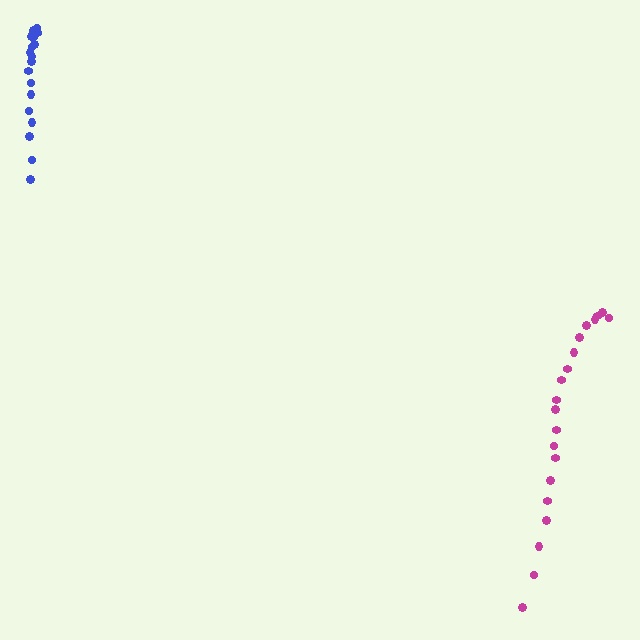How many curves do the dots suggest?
There are 2 distinct paths.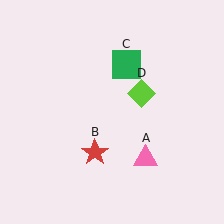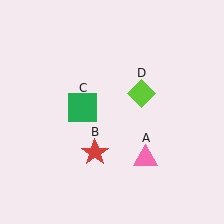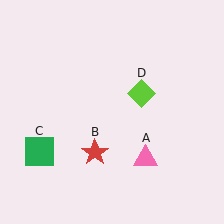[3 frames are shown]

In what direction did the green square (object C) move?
The green square (object C) moved down and to the left.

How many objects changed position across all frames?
1 object changed position: green square (object C).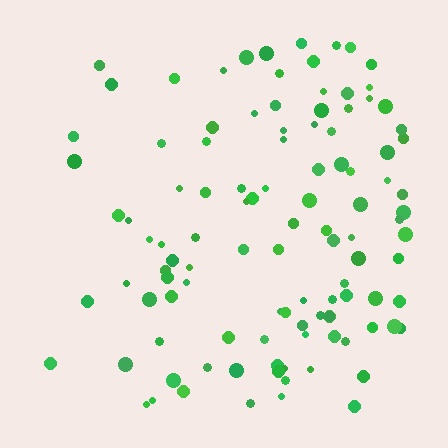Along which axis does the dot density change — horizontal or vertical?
Horizontal.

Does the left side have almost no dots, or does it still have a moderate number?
Still a moderate number, just noticeably fewer than the right.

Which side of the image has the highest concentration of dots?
The right.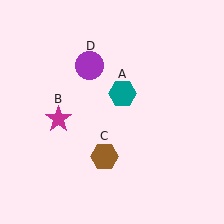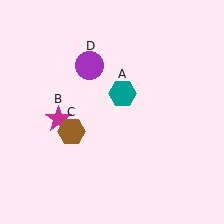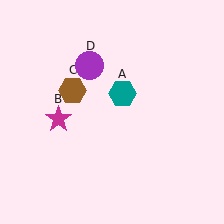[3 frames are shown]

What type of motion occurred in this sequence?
The brown hexagon (object C) rotated clockwise around the center of the scene.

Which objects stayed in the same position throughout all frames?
Teal hexagon (object A) and magenta star (object B) and purple circle (object D) remained stationary.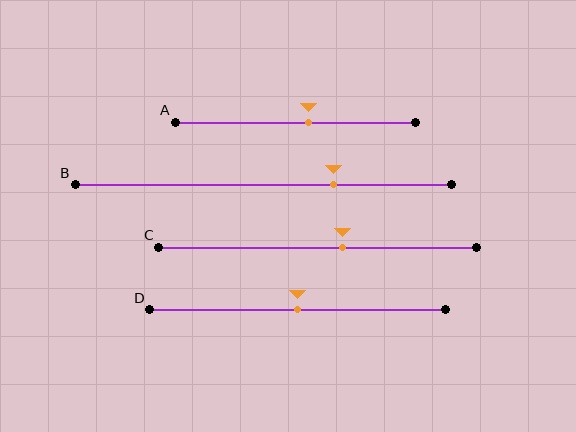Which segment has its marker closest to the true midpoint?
Segment D has its marker closest to the true midpoint.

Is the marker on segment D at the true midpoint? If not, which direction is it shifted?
Yes, the marker on segment D is at the true midpoint.